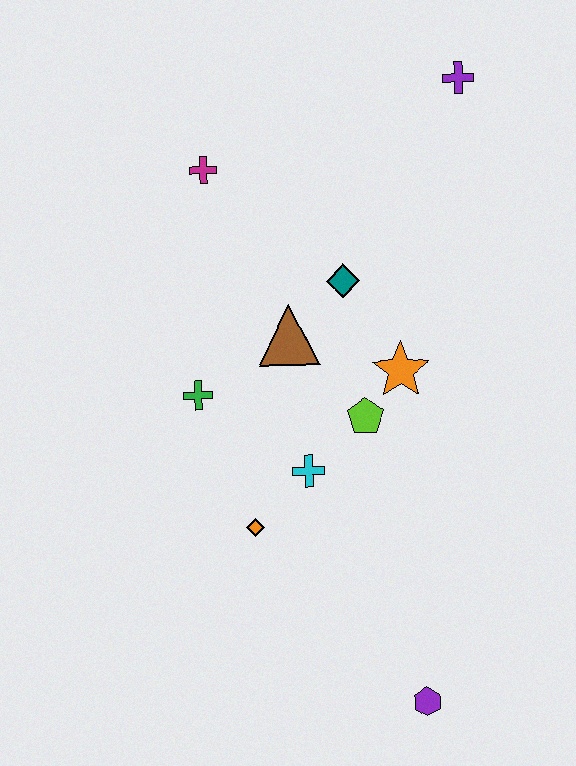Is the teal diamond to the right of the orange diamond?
Yes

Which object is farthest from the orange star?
The purple hexagon is farthest from the orange star.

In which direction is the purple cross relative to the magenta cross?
The purple cross is to the right of the magenta cross.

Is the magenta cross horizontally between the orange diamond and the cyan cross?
No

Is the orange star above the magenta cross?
No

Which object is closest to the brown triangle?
The teal diamond is closest to the brown triangle.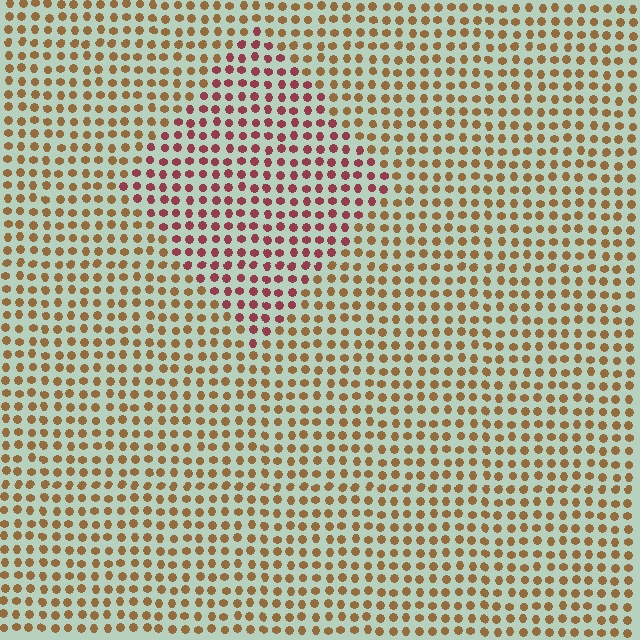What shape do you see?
I see a diamond.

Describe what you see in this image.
The image is filled with small brown elements in a uniform arrangement. A diamond-shaped region is visible where the elements are tinted to a slightly different hue, forming a subtle color boundary.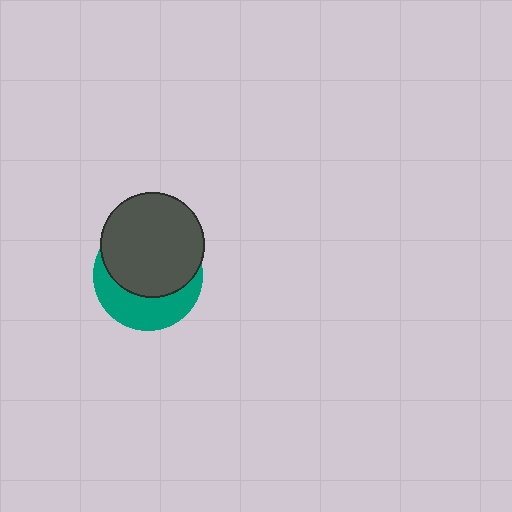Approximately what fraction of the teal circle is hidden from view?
Roughly 61% of the teal circle is hidden behind the dark gray circle.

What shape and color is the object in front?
The object in front is a dark gray circle.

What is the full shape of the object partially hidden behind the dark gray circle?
The partially hidden object is a teal circle.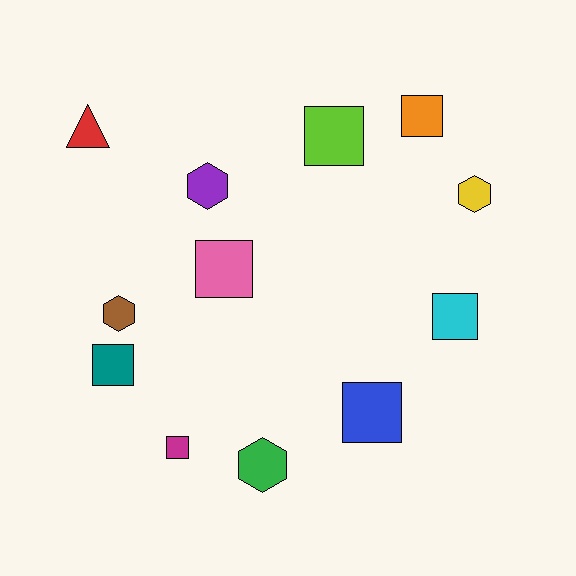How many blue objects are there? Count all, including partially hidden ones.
There is 1 blue object.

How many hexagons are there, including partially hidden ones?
There are 4 hexagons.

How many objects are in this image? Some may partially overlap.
There are 12 objects.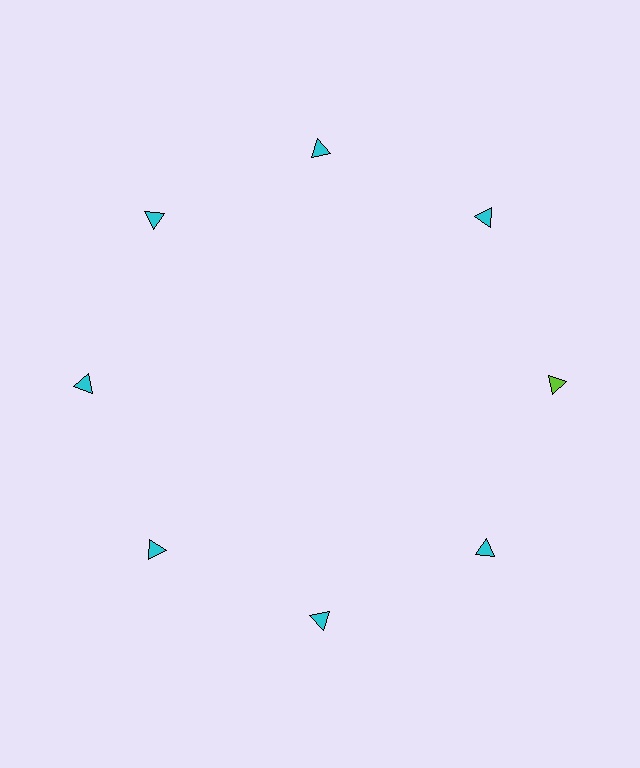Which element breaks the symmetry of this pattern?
The lime triangle at roughly the 3 o'clock position breaks the symmetry. All other shapes are cyan triangles.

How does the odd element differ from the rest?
It has a different color: lime instead of cyan.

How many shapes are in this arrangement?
There are 8 shapes arranged in a ring pattern.